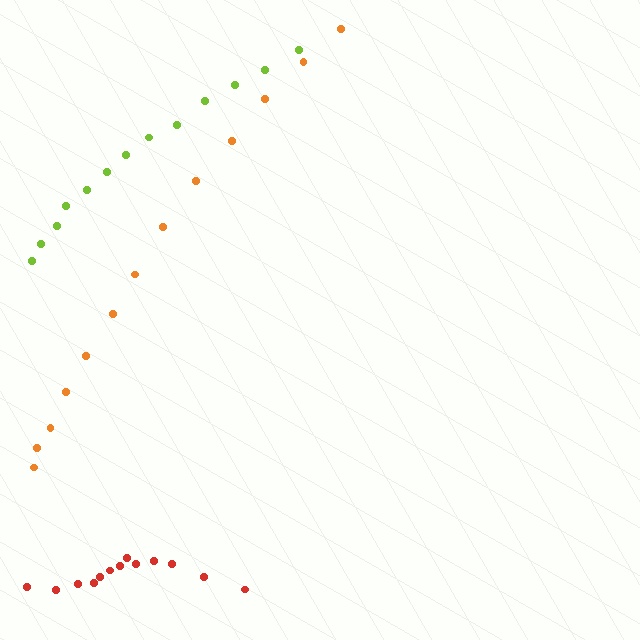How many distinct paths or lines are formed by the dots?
There are 3 distinct paths.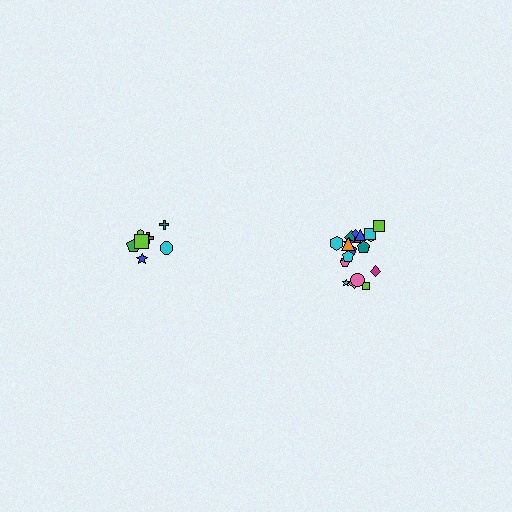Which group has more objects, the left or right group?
The right group.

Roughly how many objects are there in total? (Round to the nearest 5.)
Roughly 30 objects in total.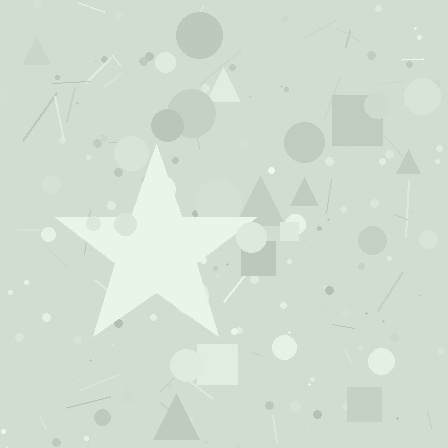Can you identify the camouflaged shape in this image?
The camouflaged shape is a star.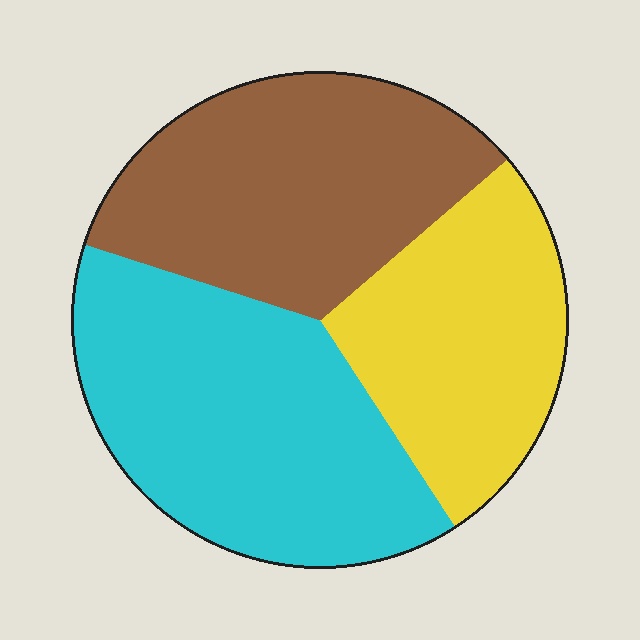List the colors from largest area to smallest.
From largest to smallest: cyan, brown, yellow.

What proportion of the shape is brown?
Brown covers roughly 35% of the shape.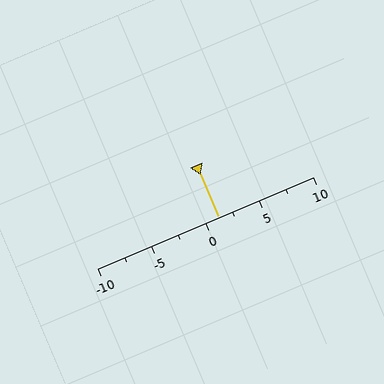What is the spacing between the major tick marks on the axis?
The major ticks are spaced 5 apart.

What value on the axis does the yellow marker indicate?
The marker indicates approximately 1.2.